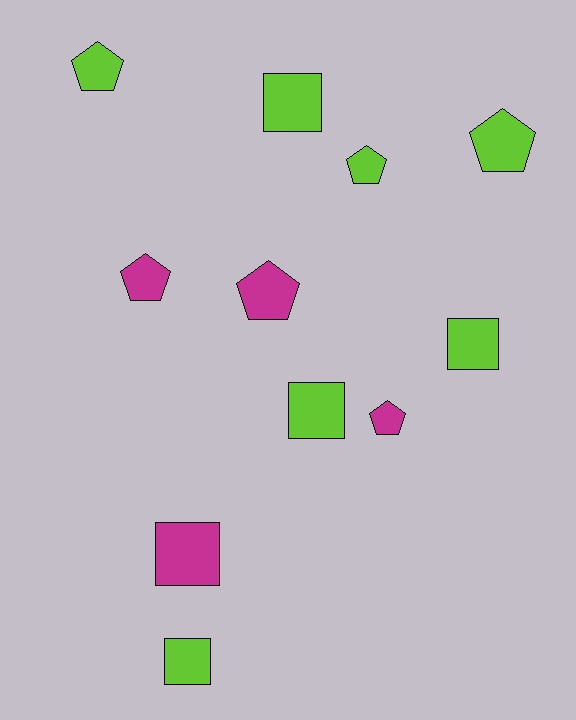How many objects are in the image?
There are 11 objects.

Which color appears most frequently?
Lime, with 7 objects.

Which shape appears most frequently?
Pentagon, with 6 objects.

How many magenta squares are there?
There is 1 magenta square.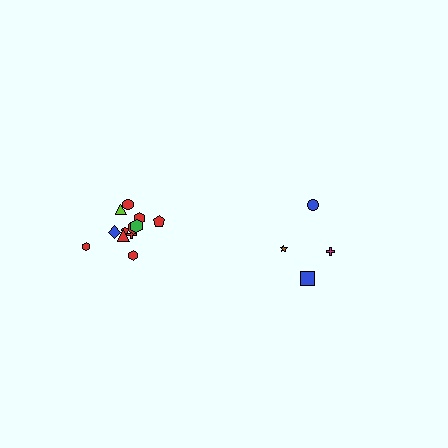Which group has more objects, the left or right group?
The left group.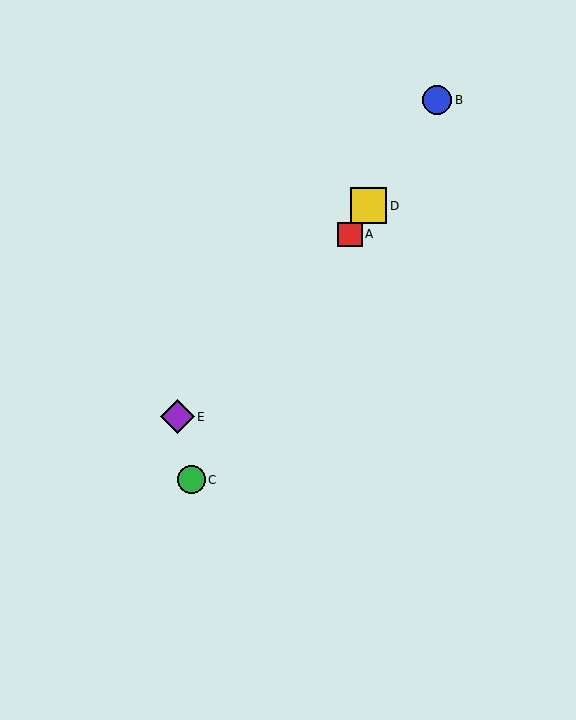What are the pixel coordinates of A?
Object A is at (350, 234).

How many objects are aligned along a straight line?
4 objects (A, B, C, D) are aligned along a straight line.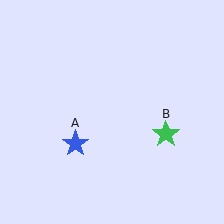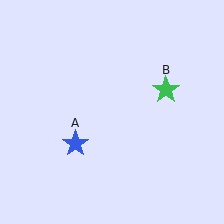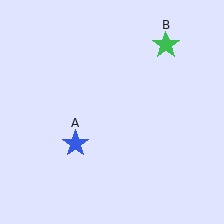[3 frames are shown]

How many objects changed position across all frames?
1 object changed position: green star (object B).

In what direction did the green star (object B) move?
The green star (object B) moved up.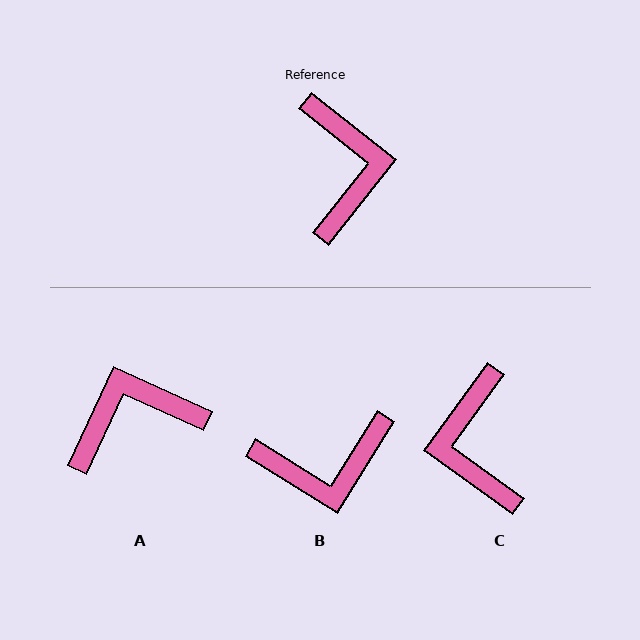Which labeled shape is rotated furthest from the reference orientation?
C, about 178 degrees away.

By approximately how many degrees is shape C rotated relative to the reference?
Approximately 178 degrees clockwise.